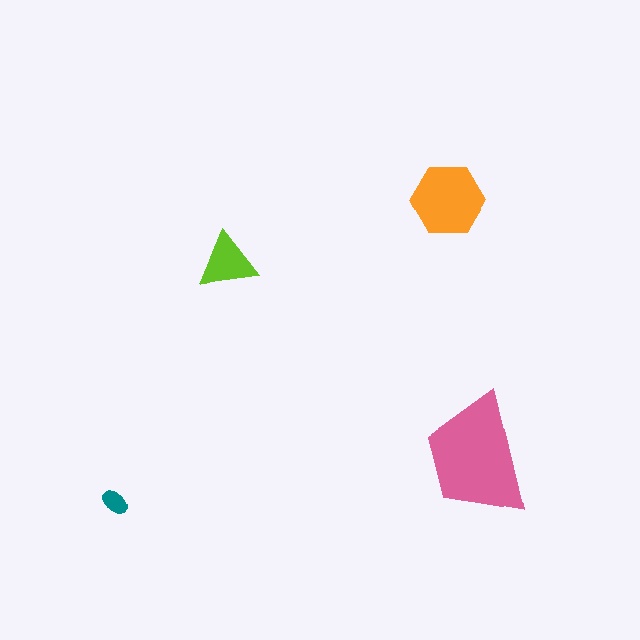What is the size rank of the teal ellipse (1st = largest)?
4th.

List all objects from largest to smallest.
The pink trapezoid, the orange hexagon, the lime triangle, the teal ellipse.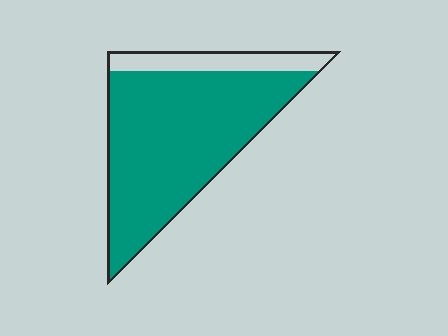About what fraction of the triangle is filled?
About five sixths (5/6).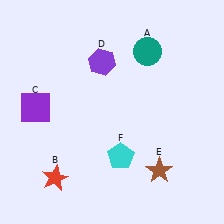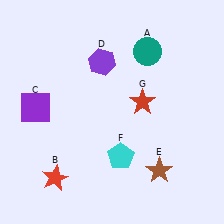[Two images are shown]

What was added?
A red star (G) was added in Image 2.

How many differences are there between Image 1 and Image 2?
There is 1 difference between the two images.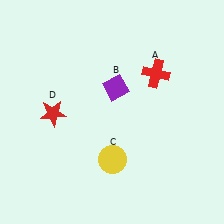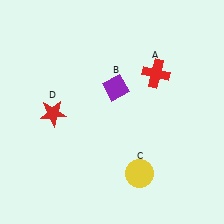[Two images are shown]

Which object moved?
The yellow circle (C) moved right.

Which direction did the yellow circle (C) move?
The yellow circle (C) moved right.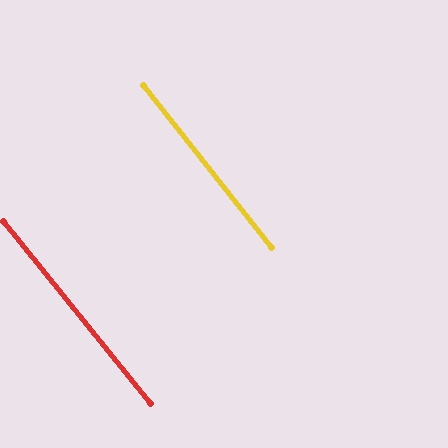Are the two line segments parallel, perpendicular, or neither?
Parallel — their directions differ by only 0.9°.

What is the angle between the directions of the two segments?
Approximately 1 degree.